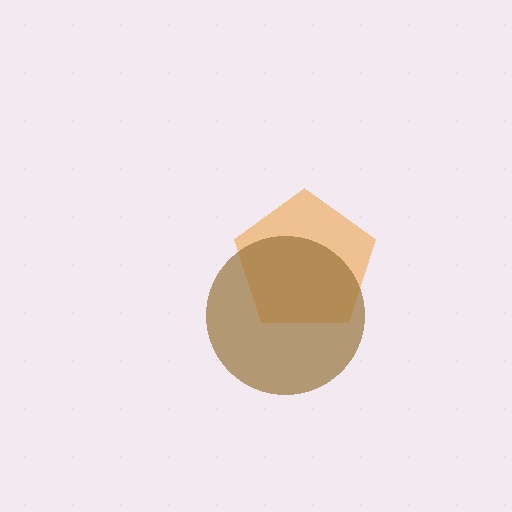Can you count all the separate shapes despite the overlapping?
Yes, there are 2 separate shapes.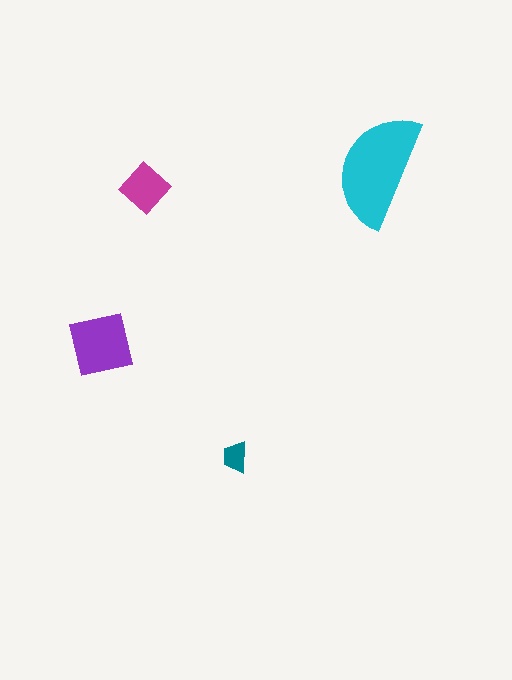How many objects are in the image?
There are 4 objects in the image.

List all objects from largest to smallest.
The cyan semicircle, the purple square, the magenta diamond, the teal trapezoid.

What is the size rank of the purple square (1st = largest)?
2nd.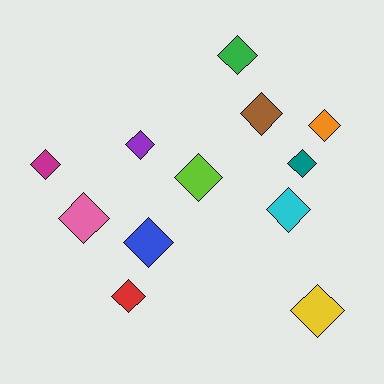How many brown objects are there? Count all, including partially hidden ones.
There is 1 brown object.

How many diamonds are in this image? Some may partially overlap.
There are 12 diamonds.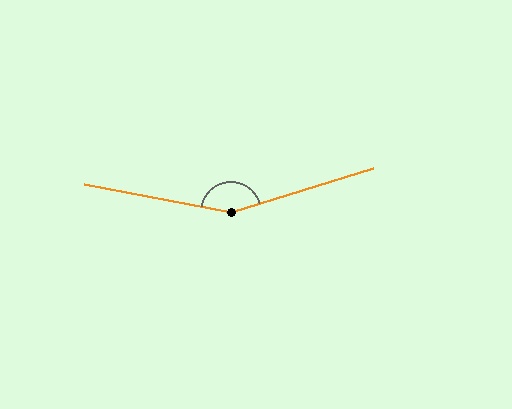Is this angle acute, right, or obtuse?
It is obtuse.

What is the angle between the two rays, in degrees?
Approximately 152 degrees.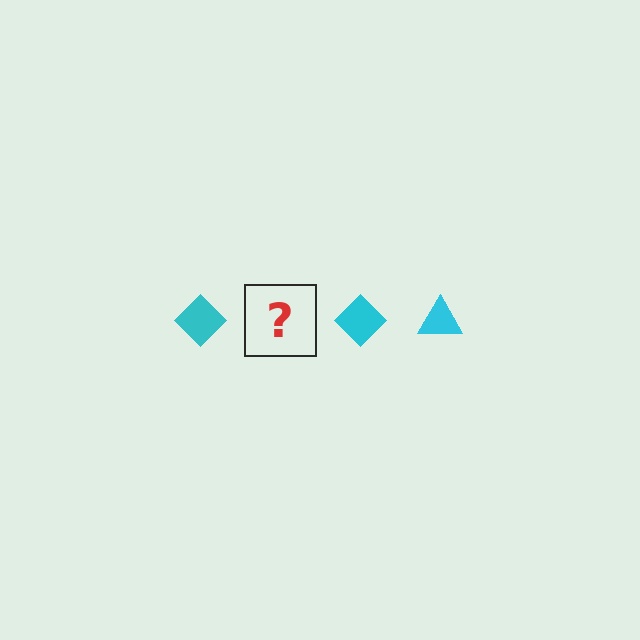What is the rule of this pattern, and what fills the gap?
The rule is that the pattern cycles through diamond, triangle shapes in cyan. The gap should be filled with a cyan triangle.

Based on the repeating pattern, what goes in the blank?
The blank should be a cyan triangle.